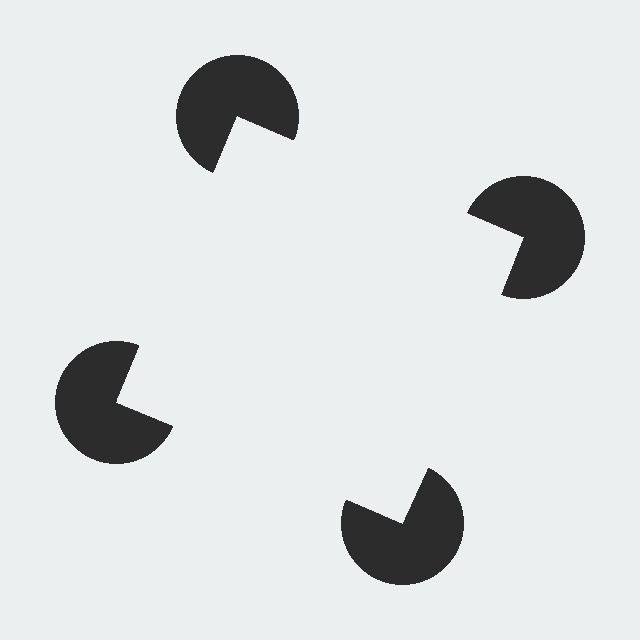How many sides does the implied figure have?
4 sides.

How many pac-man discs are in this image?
There are 4 — one at each vertex of the illusory square.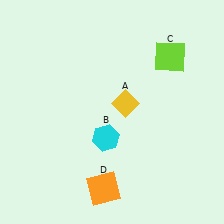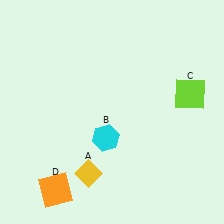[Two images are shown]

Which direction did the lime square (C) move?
The lime square (C) moved down.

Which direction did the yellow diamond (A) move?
The yellow diamond (A) moved down.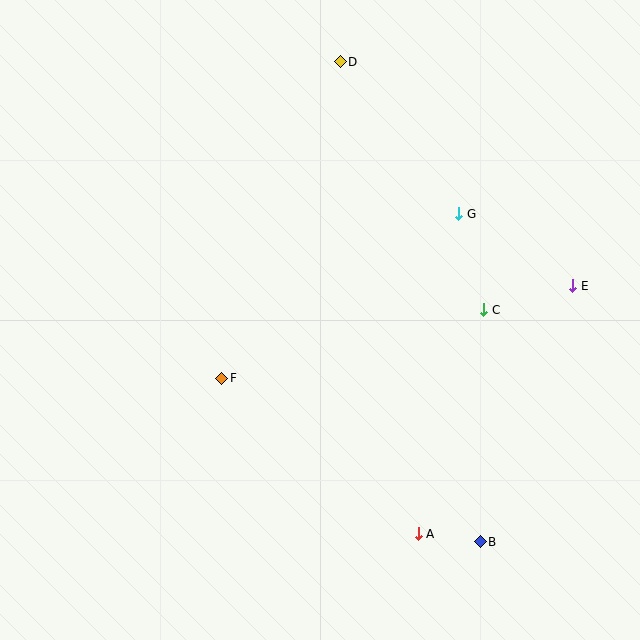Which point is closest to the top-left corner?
Point D is closest to the top-left corner.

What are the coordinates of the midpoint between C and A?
The midpoint between C and A is at (451, 422).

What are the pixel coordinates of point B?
Point B is at (480, 542).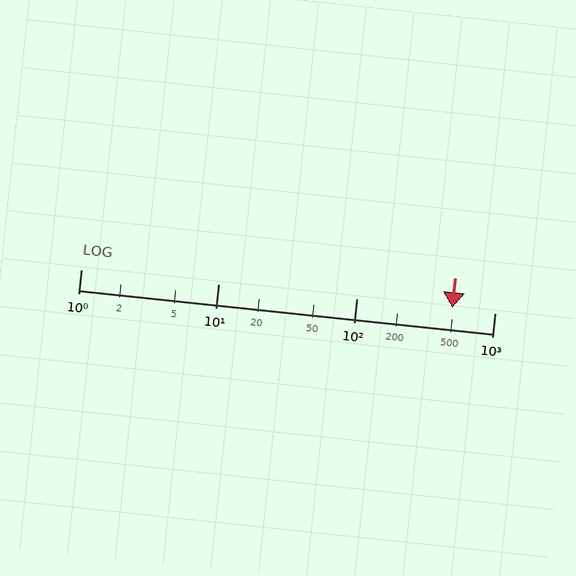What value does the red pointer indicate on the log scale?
The pointer indicates approximately 490.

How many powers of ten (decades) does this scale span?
The scale spans 3 decades, from 1 to 1000.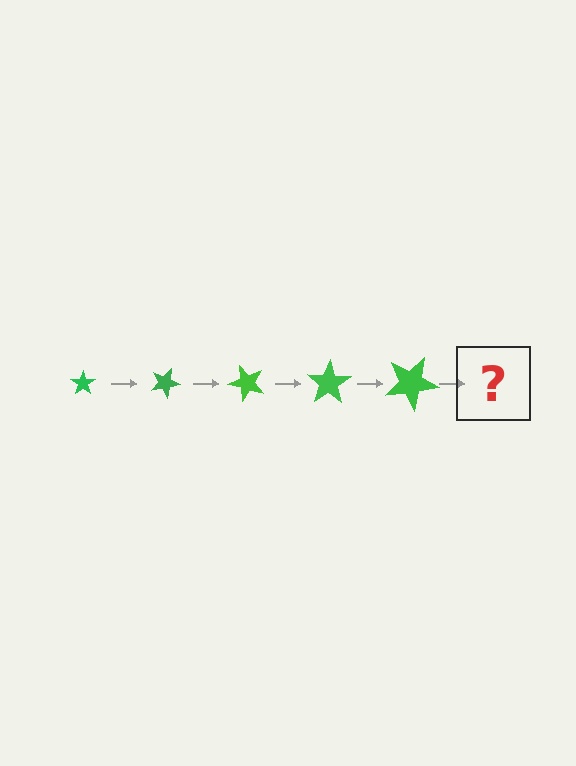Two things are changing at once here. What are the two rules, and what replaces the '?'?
The two rules are that the star grows larger each step and it rotates 25 degrees each step. The '?' should be a star, larger than the previous one and rotated 125 degrees from the start.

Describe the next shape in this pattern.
It should be a star, larger than the previous one and rotated 125 degrees from the start.